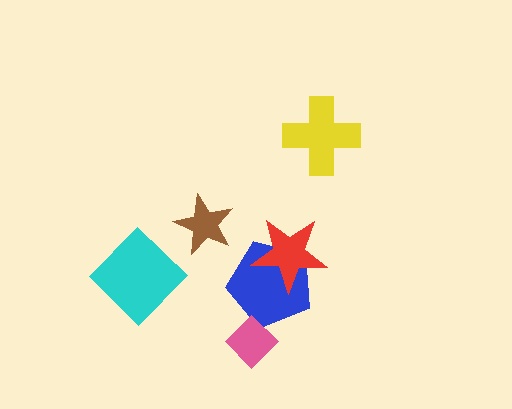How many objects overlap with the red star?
1 object overlaps with the red star.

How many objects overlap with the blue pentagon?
2 objects overlap with the blue pentagon.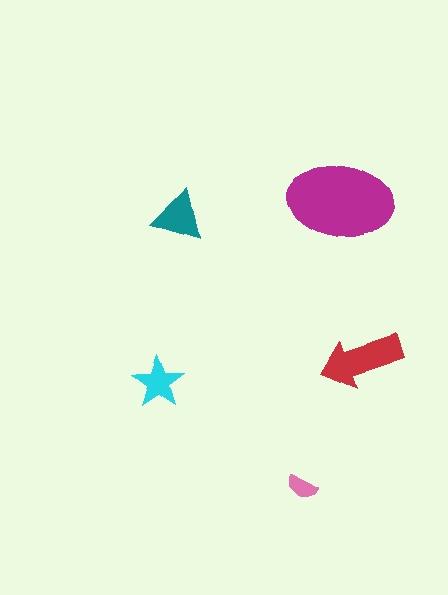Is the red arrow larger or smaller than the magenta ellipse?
Smaller.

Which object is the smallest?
The pink semicircle.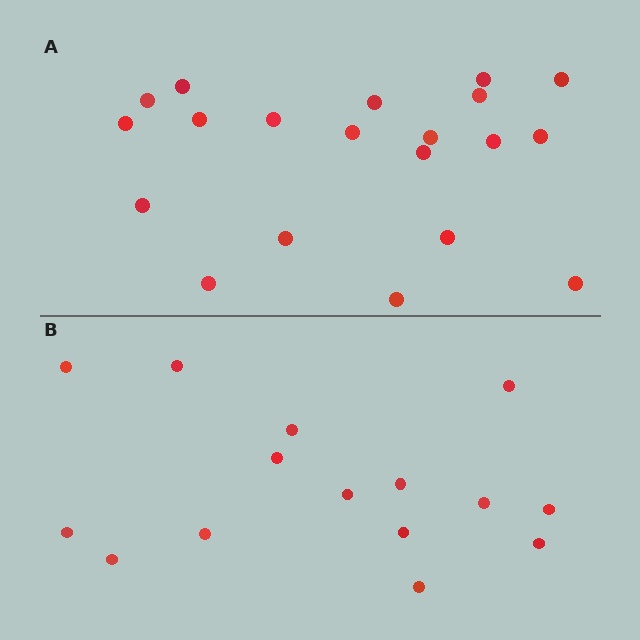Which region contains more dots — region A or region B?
Region A (the top region) has more dots.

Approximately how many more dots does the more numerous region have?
Region A has about 5 more dots than region B.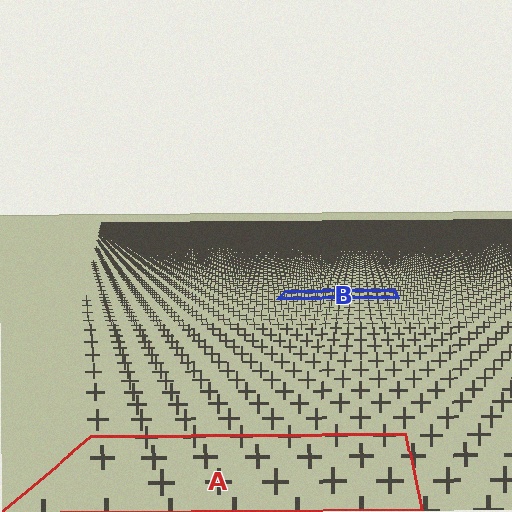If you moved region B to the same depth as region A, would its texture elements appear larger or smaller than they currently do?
They would appear larger. At a closer depth, the same texture elements are projected at a bigger on-screen size.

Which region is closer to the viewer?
Region A is closer. The texture elements there are larger and more spread out.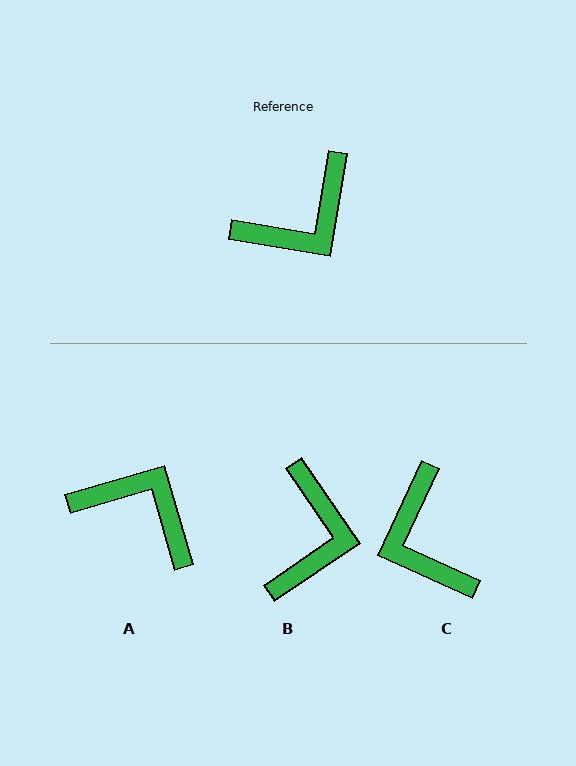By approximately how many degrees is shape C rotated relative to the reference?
Approximately 105 degrees clockwise.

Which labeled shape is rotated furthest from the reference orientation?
A, about 115 degrees away.